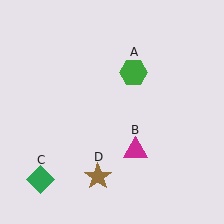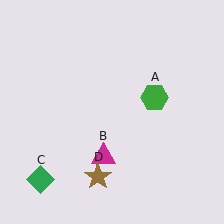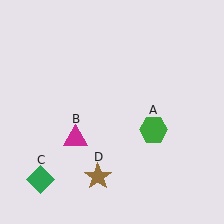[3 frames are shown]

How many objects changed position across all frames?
2 objects changed position: green hexagon (object A), magenta triangle (object B).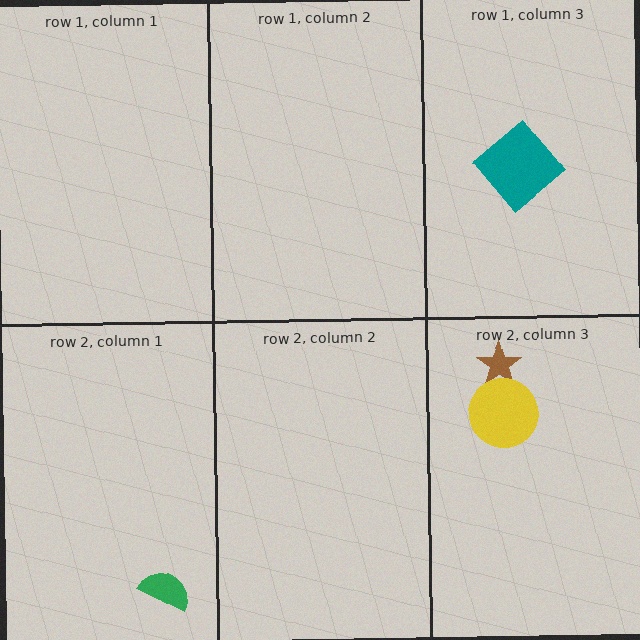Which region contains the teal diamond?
The row 1, column 3 region.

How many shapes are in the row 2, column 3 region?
2.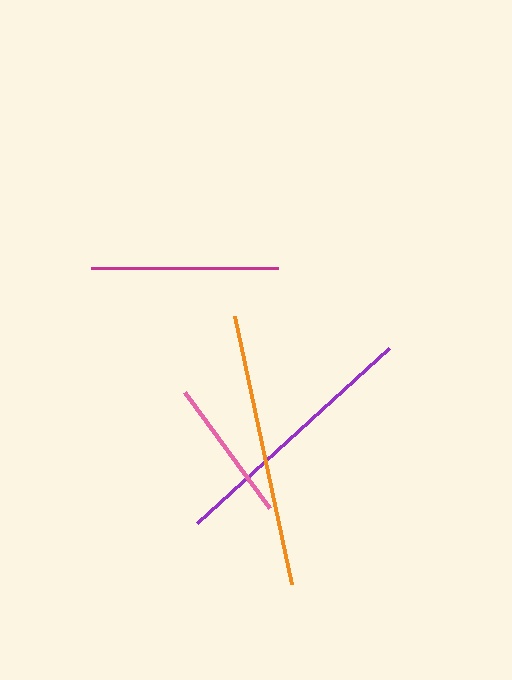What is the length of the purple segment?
The purple segment is approximately 260 pixels long.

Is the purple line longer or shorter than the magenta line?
The purple line is longer than the magenta line.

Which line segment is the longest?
The orange line is the longest at approximately 274 pixels.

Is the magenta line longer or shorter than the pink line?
The magenta line is longer than the pink line.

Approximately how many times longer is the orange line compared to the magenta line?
The orange line is approximately 1.5 times the length of the magenta line.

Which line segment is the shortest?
The pink line is the shortest at approximately 144 pixels.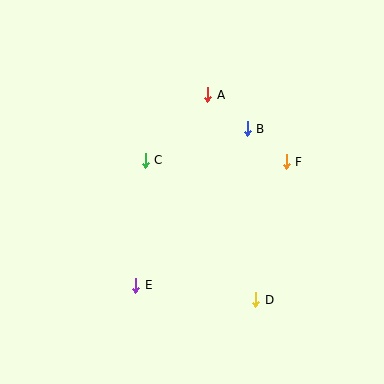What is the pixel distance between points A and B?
The distance between A and B is 52 pixels.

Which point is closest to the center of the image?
Point C at (145, 160) is closest to the center.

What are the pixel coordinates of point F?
Point F is at (286, 162).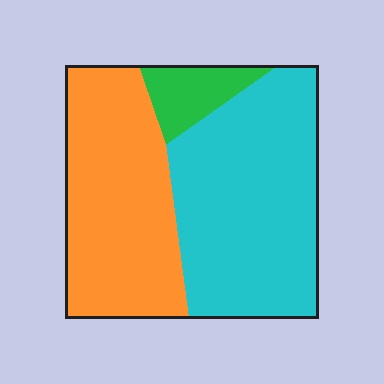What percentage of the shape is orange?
Orange covers 41% of the shape.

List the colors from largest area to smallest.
From largest to smallest: cyan, orange, green.